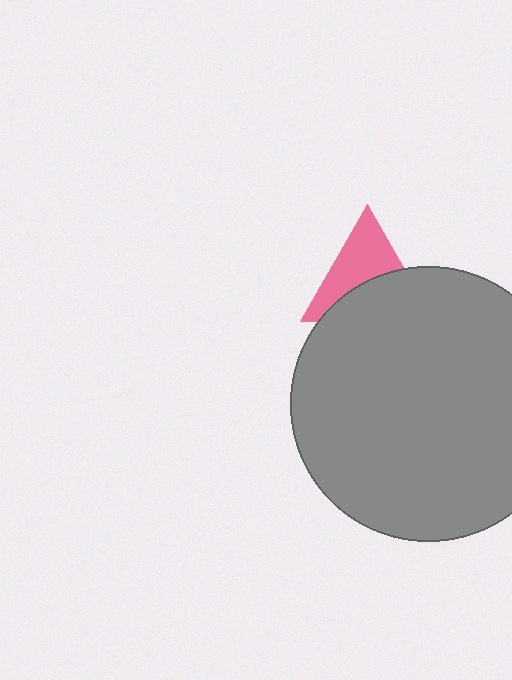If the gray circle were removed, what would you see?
You would see the complete pink triangle.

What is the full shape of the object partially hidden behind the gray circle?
The partially hidden object is a pink triangle.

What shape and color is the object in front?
The object in front is a gray circle.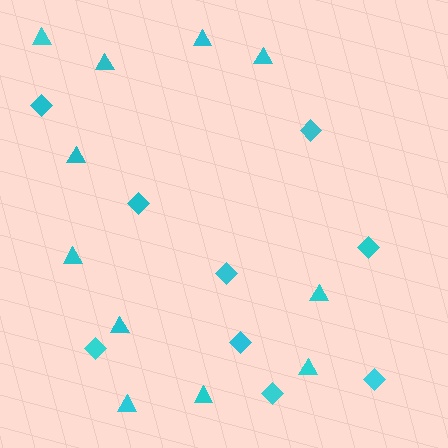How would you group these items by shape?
There are 2 groups: one group of triangles (11) and one group of diamonds (9).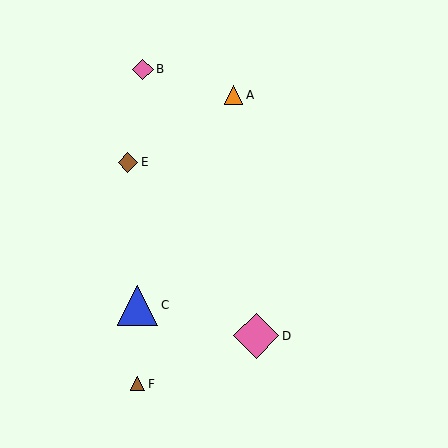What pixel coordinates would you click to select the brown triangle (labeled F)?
Click at (138, 384) to select the brown triangle F.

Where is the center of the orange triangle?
The center of the orange triangle is at (233, 95).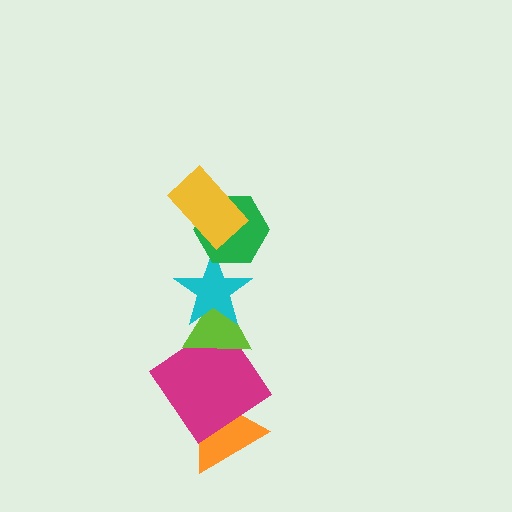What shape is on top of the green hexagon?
The yellow rectangle is on top of the green hexagon.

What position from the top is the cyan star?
The cyan star is 3rd from the top.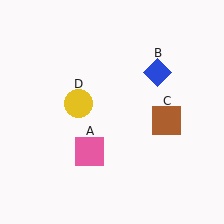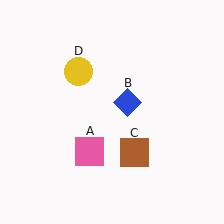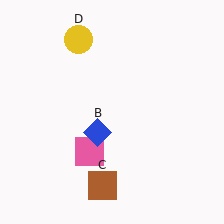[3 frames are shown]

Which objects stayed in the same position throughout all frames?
Pink square (object A) remained stationary.